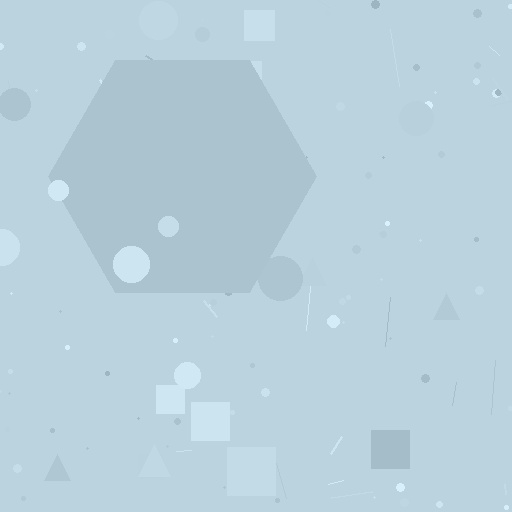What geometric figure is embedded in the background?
A hexagon is embedded in the background.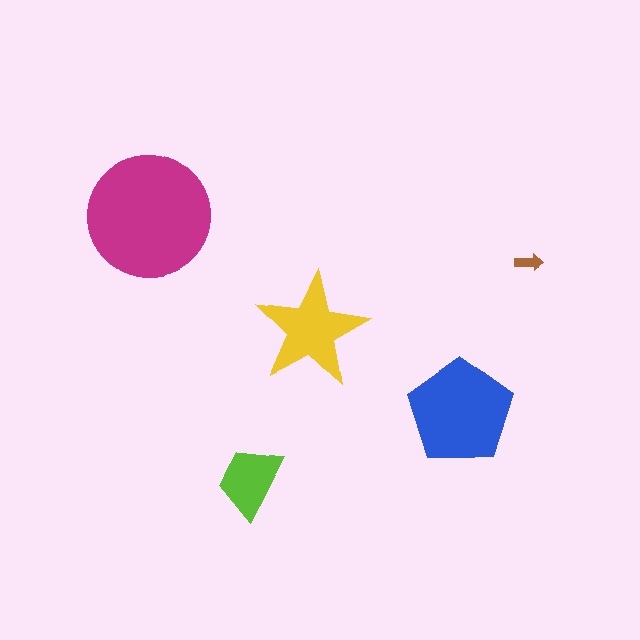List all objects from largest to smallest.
The magenta circle, the blue pentagon, the yellow star, the lime trapezoid, the brown arrow.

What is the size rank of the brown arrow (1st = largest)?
5th.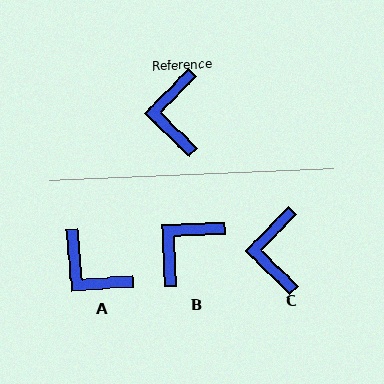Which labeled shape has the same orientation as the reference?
C.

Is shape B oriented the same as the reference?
No, it is off by about 44 degrees.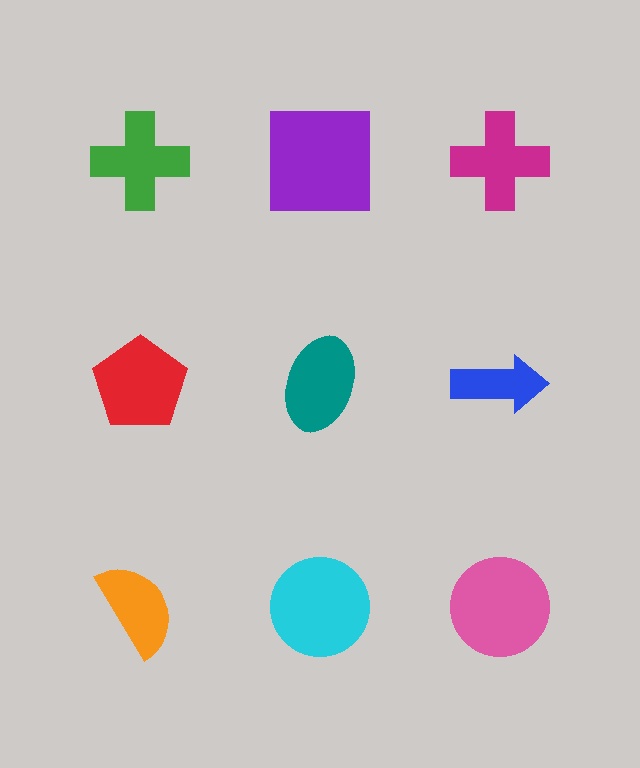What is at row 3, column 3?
A pink circle.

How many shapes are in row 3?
3 shapes.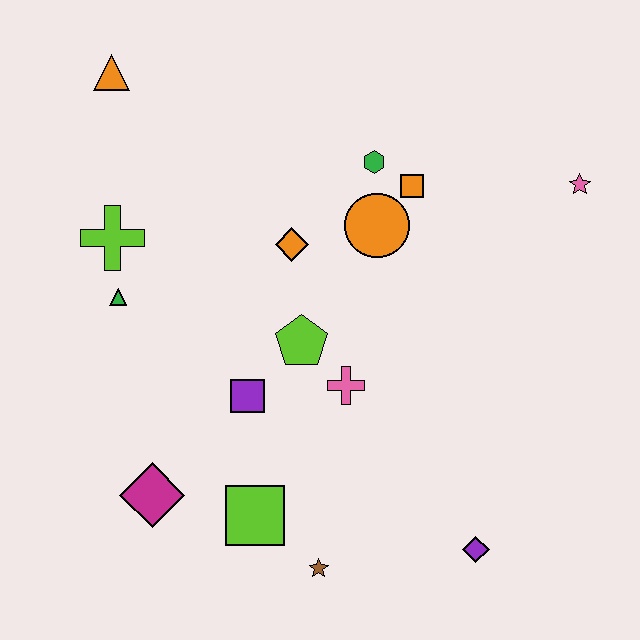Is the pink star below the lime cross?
No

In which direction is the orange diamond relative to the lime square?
The orange diamond is above the lime square.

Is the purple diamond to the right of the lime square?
Yes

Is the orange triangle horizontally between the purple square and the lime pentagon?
No